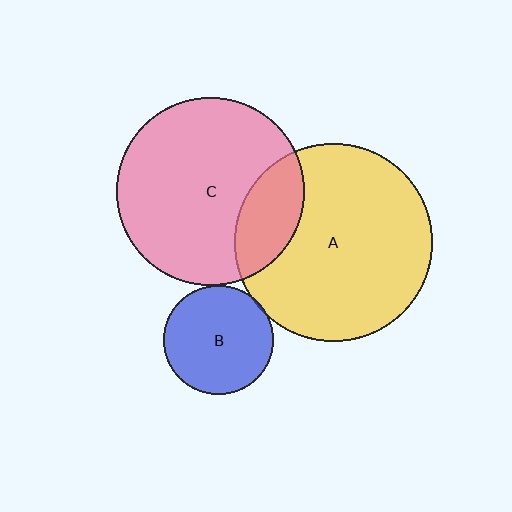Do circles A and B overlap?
Yes.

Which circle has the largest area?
Circle A (yellow).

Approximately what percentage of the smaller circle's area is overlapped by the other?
Approximately 5%.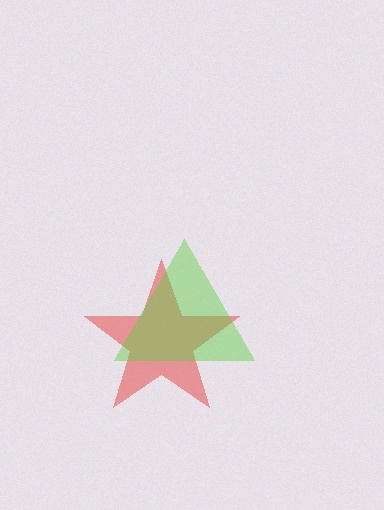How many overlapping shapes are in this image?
There are 2 overlapping shapes in the image.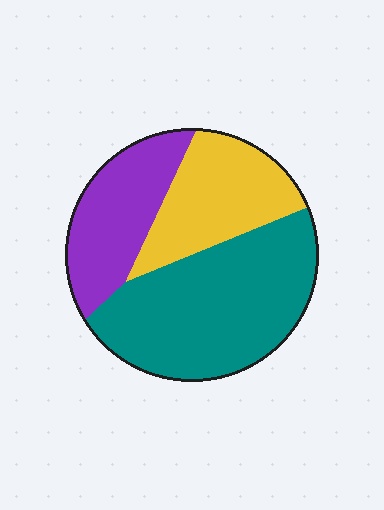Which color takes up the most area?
Teal, at roughly 50%.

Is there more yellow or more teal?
Teal.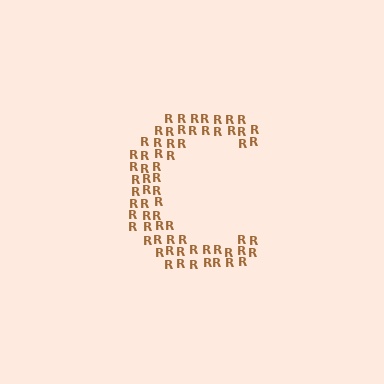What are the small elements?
The small elements are letter R's.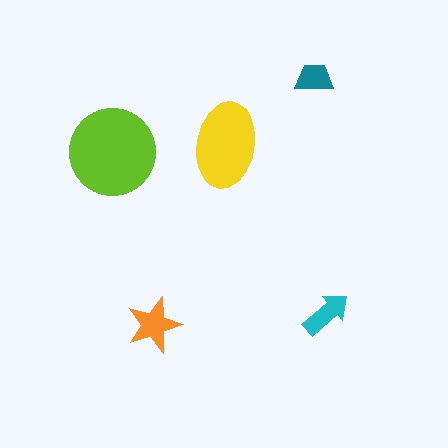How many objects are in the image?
There are 5 objects in the image.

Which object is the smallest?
The teal trapezoid.